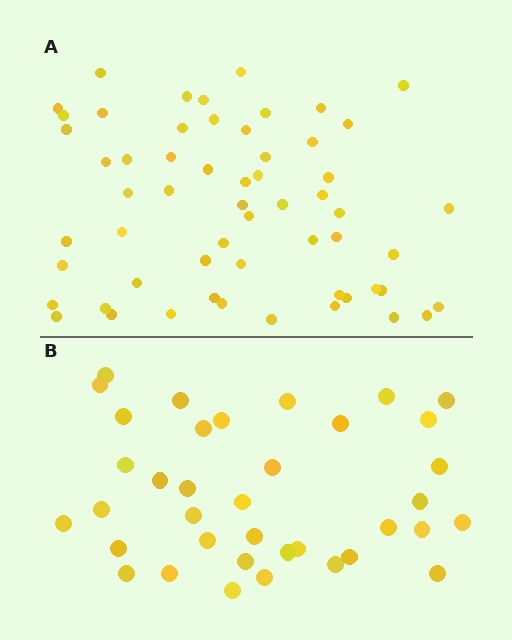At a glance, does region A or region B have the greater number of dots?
Region A (the top region) has more dots.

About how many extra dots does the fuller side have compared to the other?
Region A has approximately 20 more dots than region B.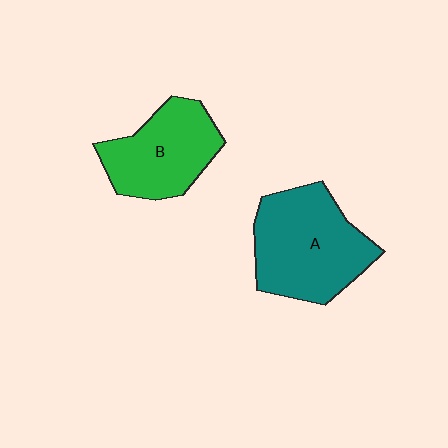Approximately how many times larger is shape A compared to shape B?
Approximately 1.3 times.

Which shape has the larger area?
Shape A (teal).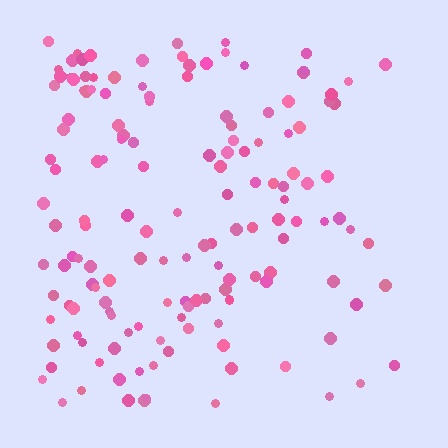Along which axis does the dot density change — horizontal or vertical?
Horizontal.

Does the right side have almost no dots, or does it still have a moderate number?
Still a moderate number, just noticeably fewer than the left.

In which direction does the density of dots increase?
From right to left, with the left side densest.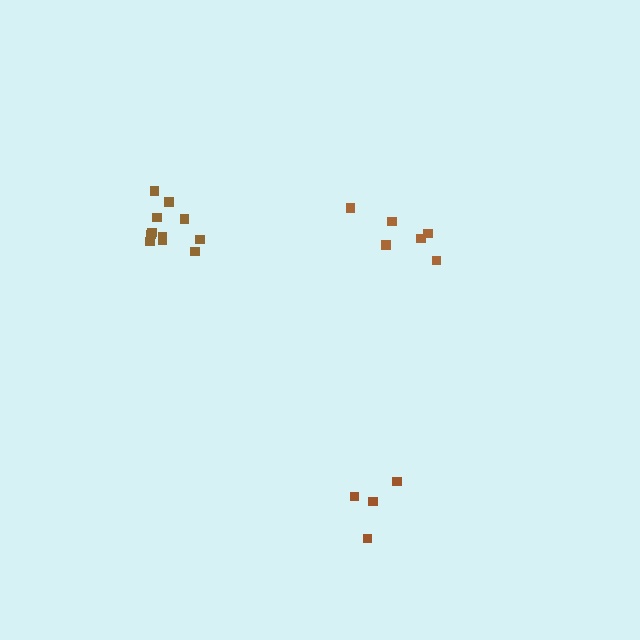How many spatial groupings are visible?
There are 3 spatial groupings.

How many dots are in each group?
Group 1: 6 dots, Group 2: 5 dots, Group 3: 11 dots (22 total).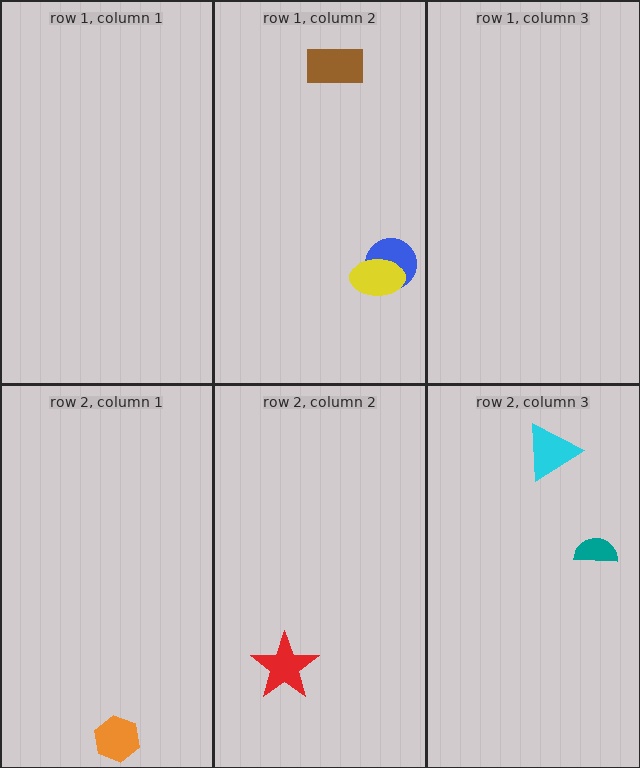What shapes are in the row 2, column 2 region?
The red star.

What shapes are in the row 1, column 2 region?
The brown rectangle, the blue circle, the yellow ellipse.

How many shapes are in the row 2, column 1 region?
1.